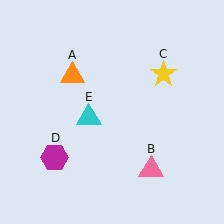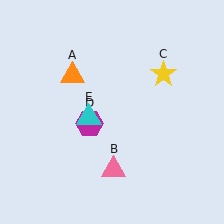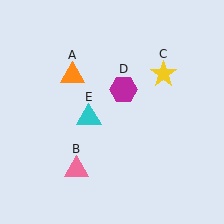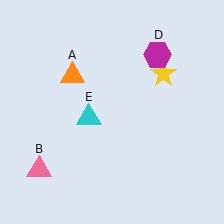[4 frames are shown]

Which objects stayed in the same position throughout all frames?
Orange triangle (object A) and yellow star (object C) and cyan triangle (object E) remained stationary.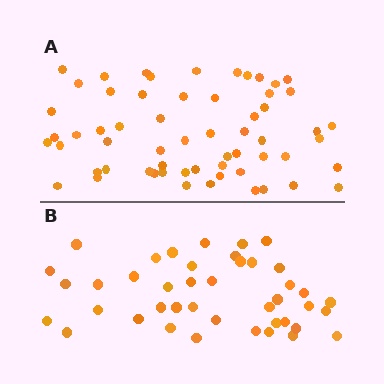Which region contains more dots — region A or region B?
Region A (the top region) has more dots.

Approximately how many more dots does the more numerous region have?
Region A has approximately 20 more dots than region B.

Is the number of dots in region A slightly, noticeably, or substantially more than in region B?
Region A has noticeably more, but not dramatically so. The ratio is roughly 1.4 to 1.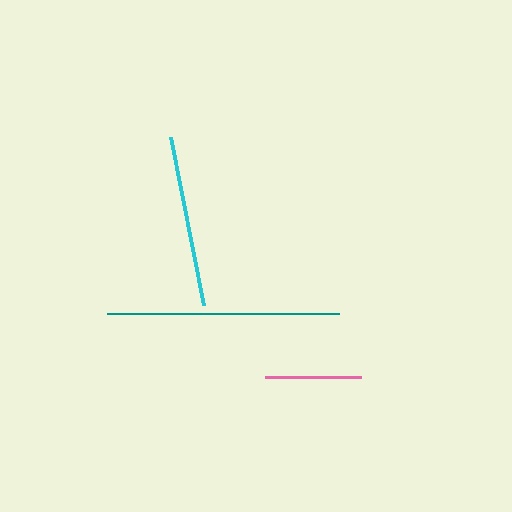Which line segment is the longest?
The teal line is the longest at approximately 232 pixels.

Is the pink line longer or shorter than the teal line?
The teal line is longer than the pink line.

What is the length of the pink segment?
The pink segment is approximately 97 pixels long.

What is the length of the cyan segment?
The cyan segment is approximately 171 pixels long.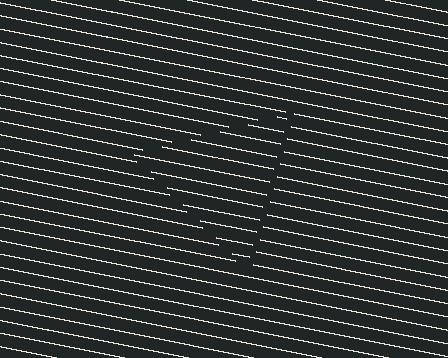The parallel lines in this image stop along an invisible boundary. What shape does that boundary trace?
An illusory triangle. The interior of the shape contains the same grating, shifted by half a period — the contour is defined by the phase discontinuity where line-ends from the inner and outer gratings abut.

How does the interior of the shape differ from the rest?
The interior of the shape contains the same grating, shifted by half a period — the contour is defined by the phase discontinuity where line-ends from the inner and outer gratings abut.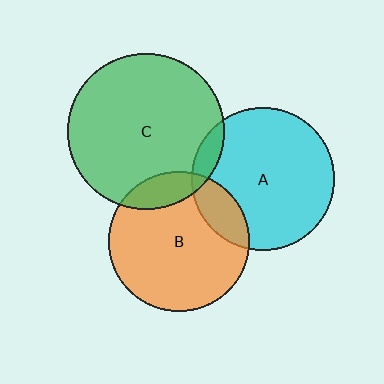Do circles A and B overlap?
Yes.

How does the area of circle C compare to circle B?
Approximately 1.2 times.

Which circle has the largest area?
Circle C (green).